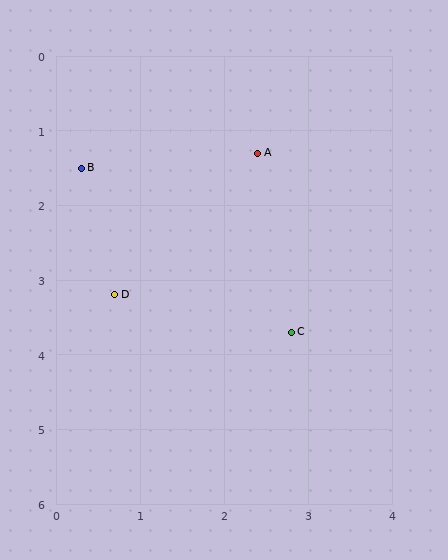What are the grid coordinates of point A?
Point A is at approximately (2.4, 1.3).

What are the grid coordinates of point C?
Point C is at approximately (2.8, 3.7).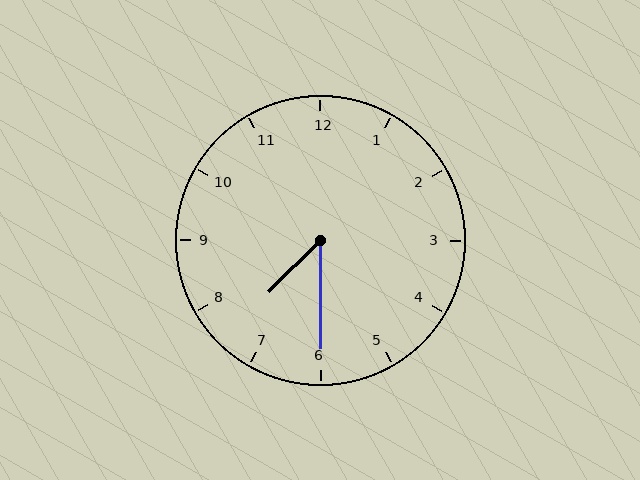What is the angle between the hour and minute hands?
Approximately 45 degrees.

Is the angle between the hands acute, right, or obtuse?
It is acute.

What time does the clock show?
7:30.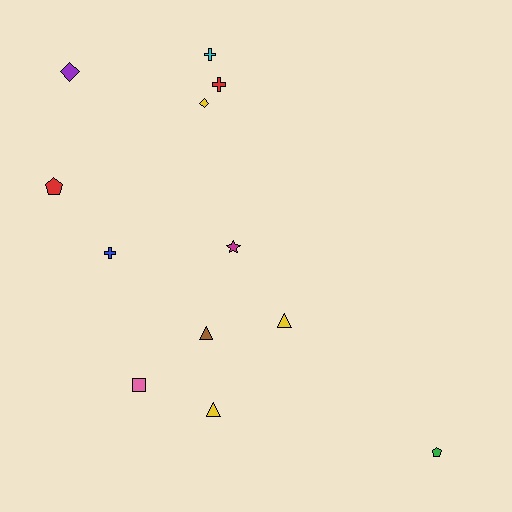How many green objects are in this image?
There is 1 green object.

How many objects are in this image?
There are 12 objects.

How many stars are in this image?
There is 1 star.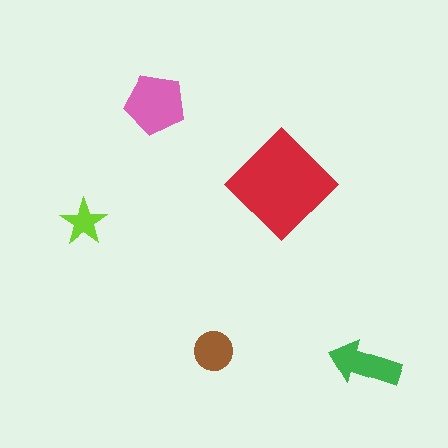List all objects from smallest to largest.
The lime star, the brown circle, the green arrow, the pink pentagon, the red diamond.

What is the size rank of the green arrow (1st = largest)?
3rd.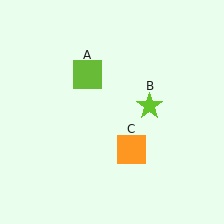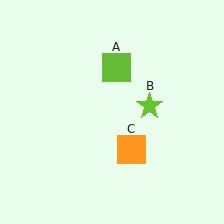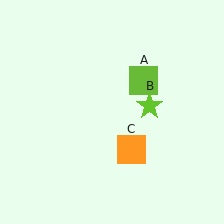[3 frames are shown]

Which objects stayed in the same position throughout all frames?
Lime star (object B) and orange square (object C) remained stationary.